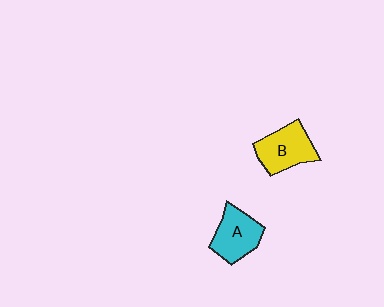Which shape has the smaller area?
Shape A (cyan).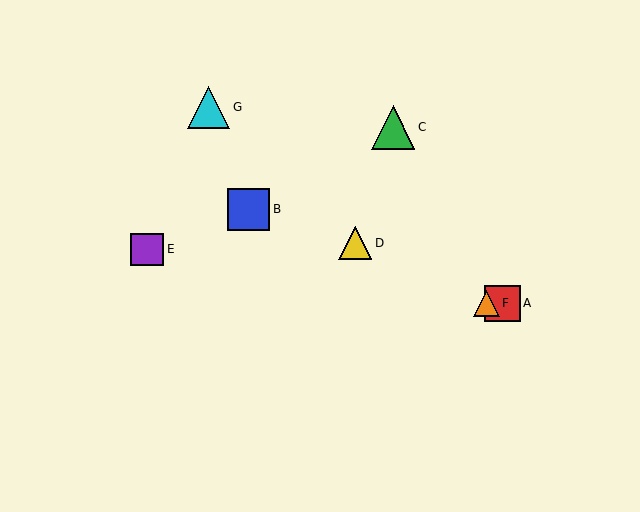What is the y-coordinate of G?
Object G is at y≈107.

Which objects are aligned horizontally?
Objects A, F are aligned horizontally.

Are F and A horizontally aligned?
Yes, both are at y≈303.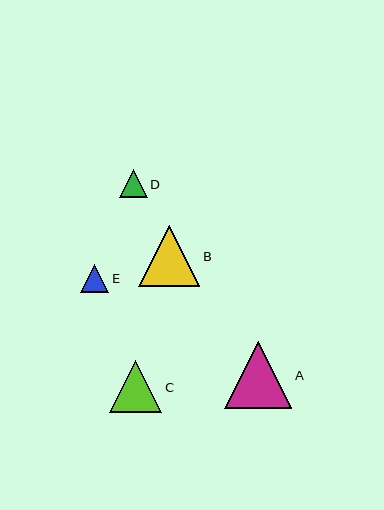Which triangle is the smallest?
Triangle D is the smallest with a size of approximately 28 pixels.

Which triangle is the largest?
Triangle A is the largest with a size of approximately 67 pixels.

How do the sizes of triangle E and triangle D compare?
Triangle E and triangle D are approximately the same size.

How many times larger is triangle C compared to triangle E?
Triangle C is approximately 1.8 times the size of triangle E.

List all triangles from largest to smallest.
From largest to smallest: A, B, C, E, D.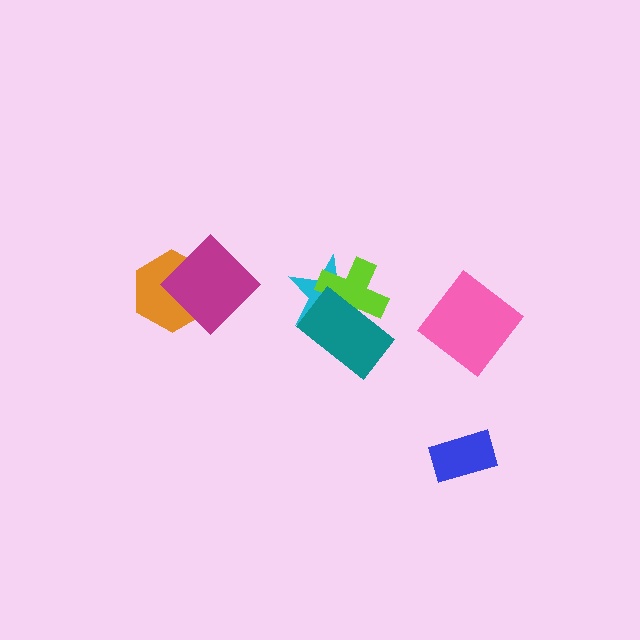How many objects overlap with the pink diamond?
0 objects overlap with the pink diamond.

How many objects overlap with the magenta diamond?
1 object overlaps with the magenta diamond.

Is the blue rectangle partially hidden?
No, no other shape covers it.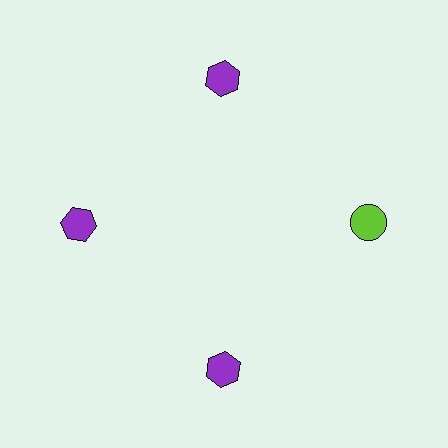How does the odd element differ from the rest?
It differs in both color (lime instead of purple) and shape (circle instead of hexagon).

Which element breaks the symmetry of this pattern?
The lime circle at roughly the 3 o'clock position breaks the symmetry. All other shapes are purple hexagons.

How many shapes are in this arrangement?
There are 4 shapes arranged in a ring pattern.